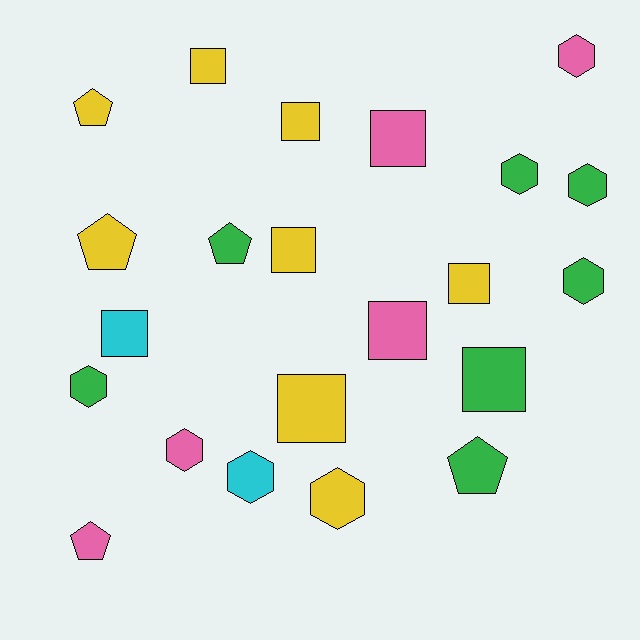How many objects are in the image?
There are 22 objects.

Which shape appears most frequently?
Square, with 9 objects.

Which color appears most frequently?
Yellow, with 8 objects.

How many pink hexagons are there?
There are 2 pink hexagons.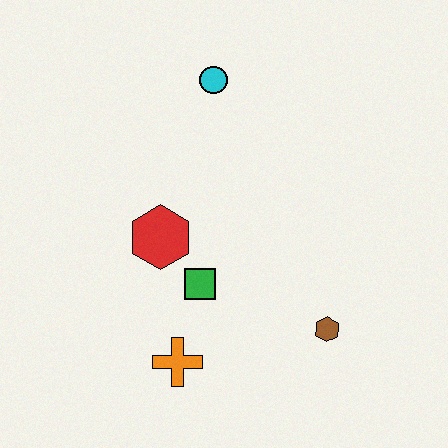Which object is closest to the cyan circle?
The red hexagon is closest to the cyan circle.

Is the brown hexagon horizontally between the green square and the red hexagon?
No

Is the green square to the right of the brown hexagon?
No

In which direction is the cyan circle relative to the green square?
The cyan circle is above the green square.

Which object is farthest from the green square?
The cyan circle is farthest from the green square.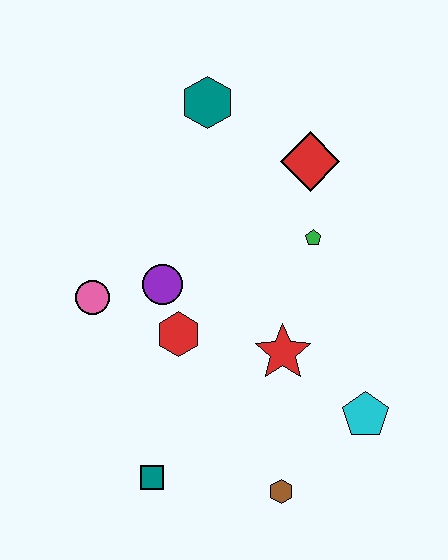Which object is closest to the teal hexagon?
The red diamond is closest to the teal hexagon.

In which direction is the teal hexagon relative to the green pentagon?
The teal hexagon is above the green pentagon.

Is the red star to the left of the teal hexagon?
No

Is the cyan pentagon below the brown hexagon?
No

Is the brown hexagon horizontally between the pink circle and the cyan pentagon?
Yes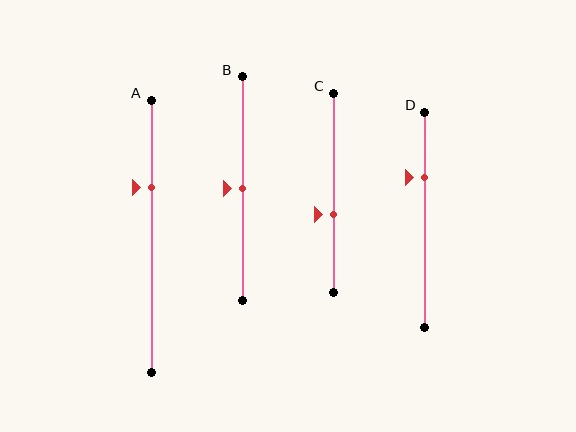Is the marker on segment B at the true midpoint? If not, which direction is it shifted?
Yes, the marker on segment B is at the true midpoint.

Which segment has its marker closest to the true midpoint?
Segment B has its marker closest to the true midpoint.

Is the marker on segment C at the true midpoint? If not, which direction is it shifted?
No, the marker on segment C is shifted downward by about 11% of the segment length.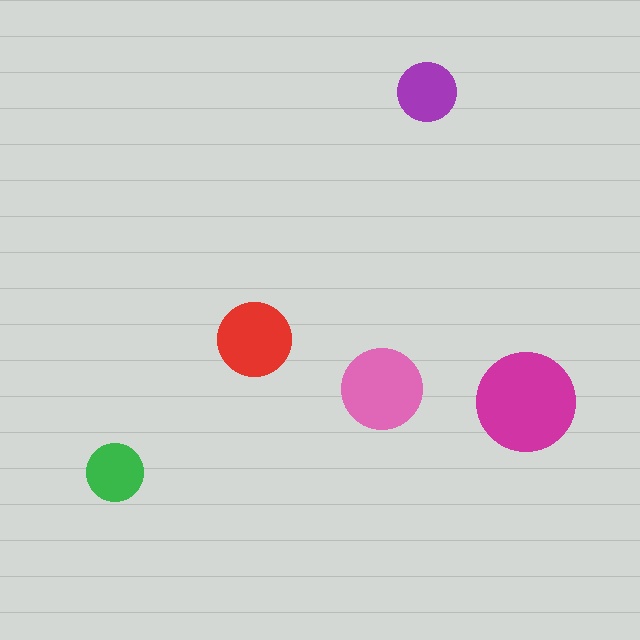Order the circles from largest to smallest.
the magenta one, the pink one, the red one, the purple one, the green one.